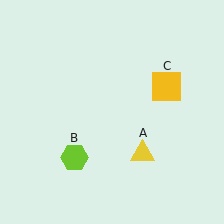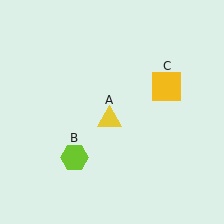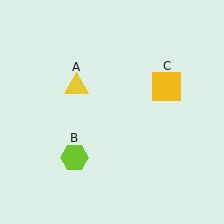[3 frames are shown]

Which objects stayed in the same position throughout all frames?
Lime hexagon (object B) and yellow square (object C) remained stationary.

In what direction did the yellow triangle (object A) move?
The yellow triangle (object A) moved up and to the left.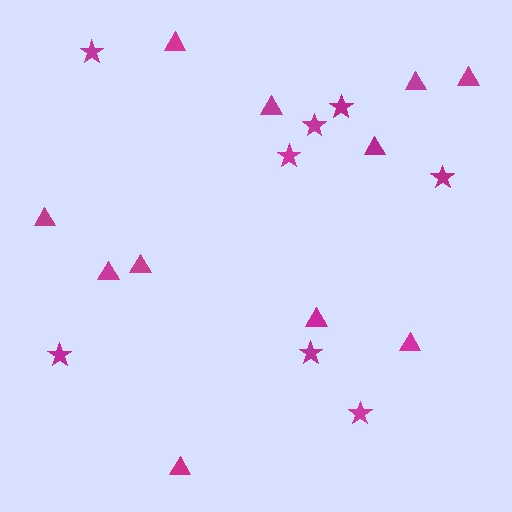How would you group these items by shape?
There are 2 groups: one group of stars (8) and one group of triangles (11).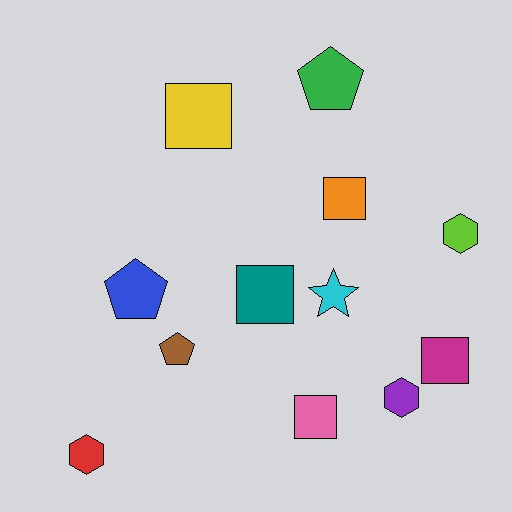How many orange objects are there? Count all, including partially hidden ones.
There is 1 orange object.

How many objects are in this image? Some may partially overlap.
There are 12 objects.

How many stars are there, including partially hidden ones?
There is 1 star.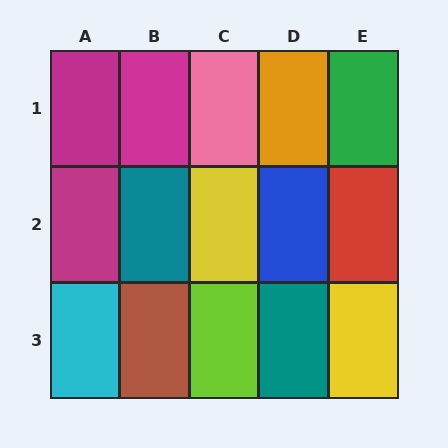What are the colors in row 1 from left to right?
Magenta, magenta, pink, orange, green.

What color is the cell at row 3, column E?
Yellow.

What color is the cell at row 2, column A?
Magenta.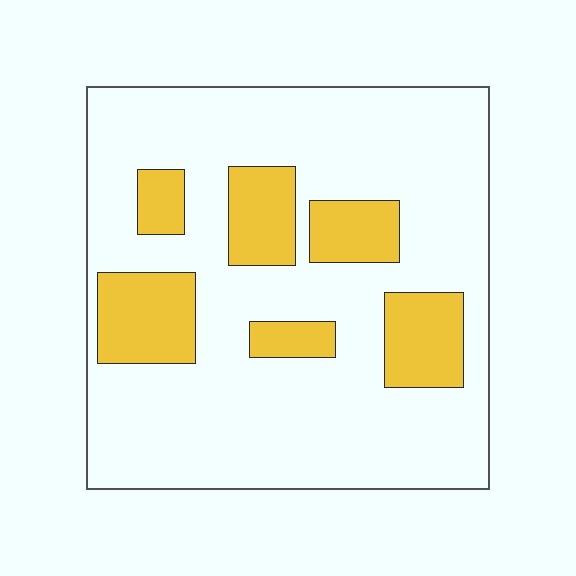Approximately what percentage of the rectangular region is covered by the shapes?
Approximately 20%.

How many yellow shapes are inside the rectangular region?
6.